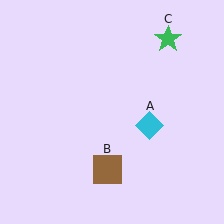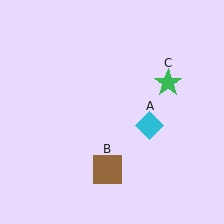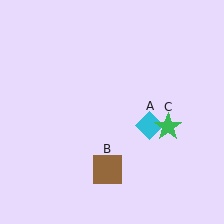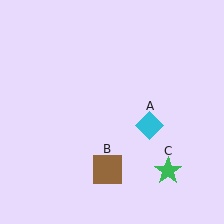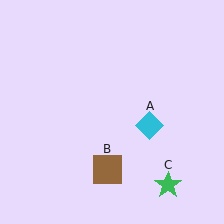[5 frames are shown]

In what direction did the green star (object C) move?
The green star (object C) moved down.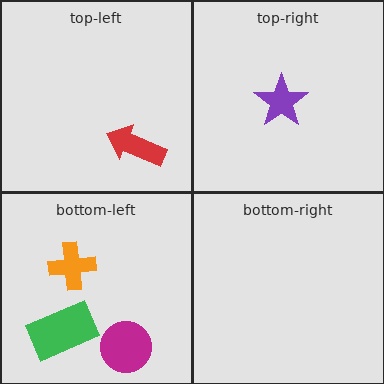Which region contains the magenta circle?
The bottom-left region.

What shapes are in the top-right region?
The purple star.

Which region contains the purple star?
The top-right region.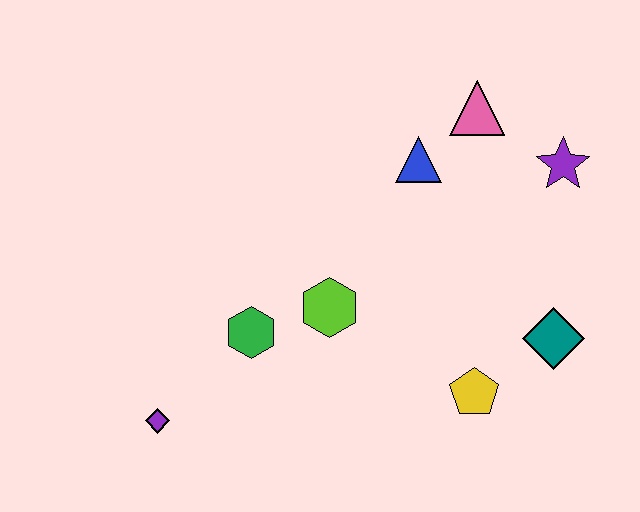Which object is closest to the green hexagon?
The lime hexagon is closest to the green hexagon.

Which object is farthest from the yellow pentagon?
The purple diamond is farthest from the yellow pentagon.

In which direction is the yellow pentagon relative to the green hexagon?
The yellow pentagon is to the right of the green hexagon.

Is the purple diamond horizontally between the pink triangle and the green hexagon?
No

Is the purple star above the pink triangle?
No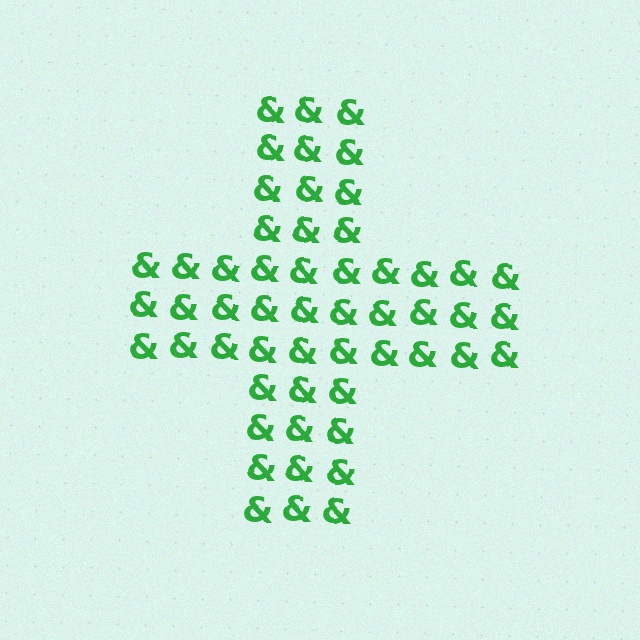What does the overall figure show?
The overall figure shows a cross.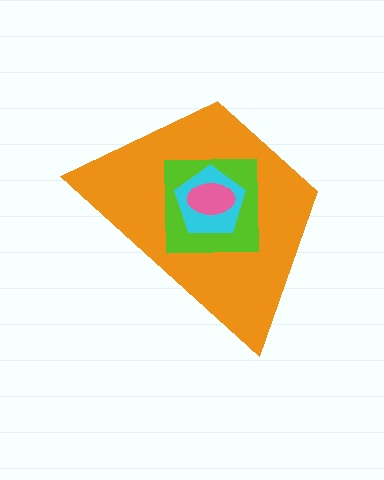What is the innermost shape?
The pink ellipse.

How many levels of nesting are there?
4.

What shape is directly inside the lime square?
The cyan pentagon.